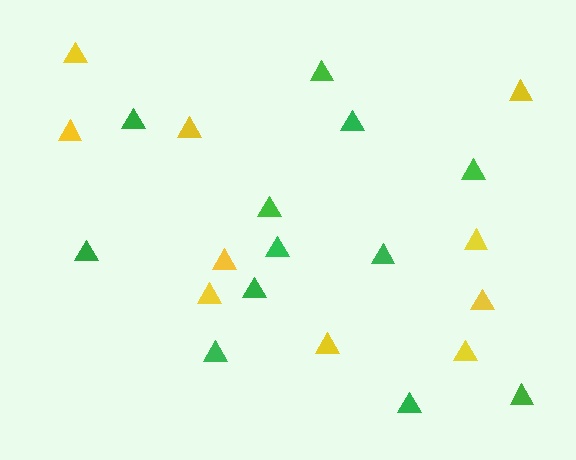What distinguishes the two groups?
There are 2 groups: one group of green triangles (12) and one group of yellow triangles (10).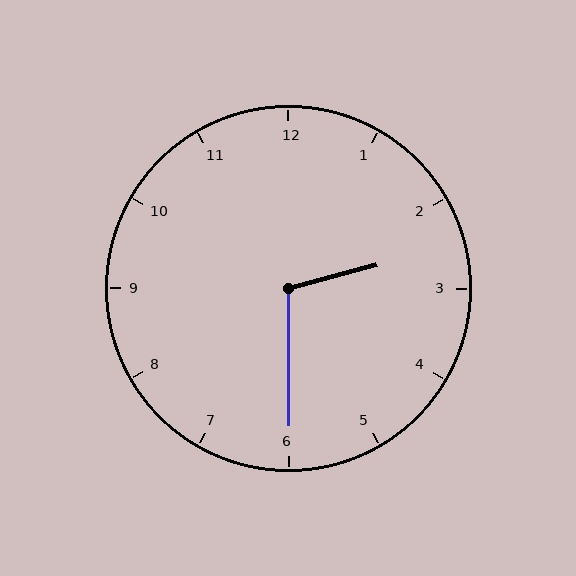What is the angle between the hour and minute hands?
Approximately 105 degrees.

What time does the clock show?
2:30.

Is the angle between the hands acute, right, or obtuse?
It is obtuse.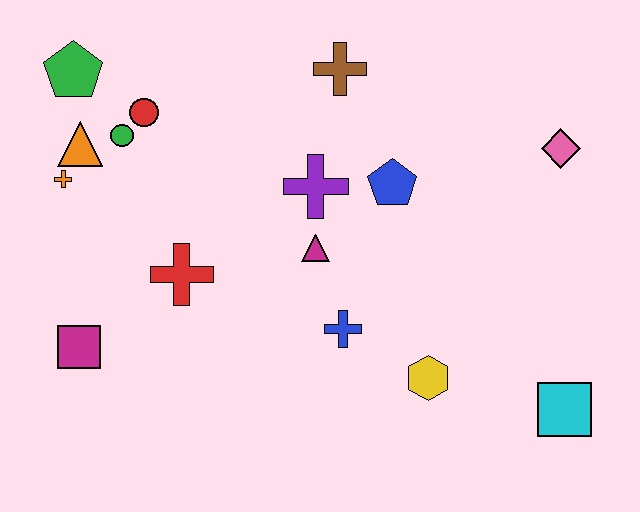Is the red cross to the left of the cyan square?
Yes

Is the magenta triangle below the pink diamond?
Yes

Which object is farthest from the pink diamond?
The magenta square is farthest from the pink diamond.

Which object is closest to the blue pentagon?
The purple cross is closest to the blue pentagon.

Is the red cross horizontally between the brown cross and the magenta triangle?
No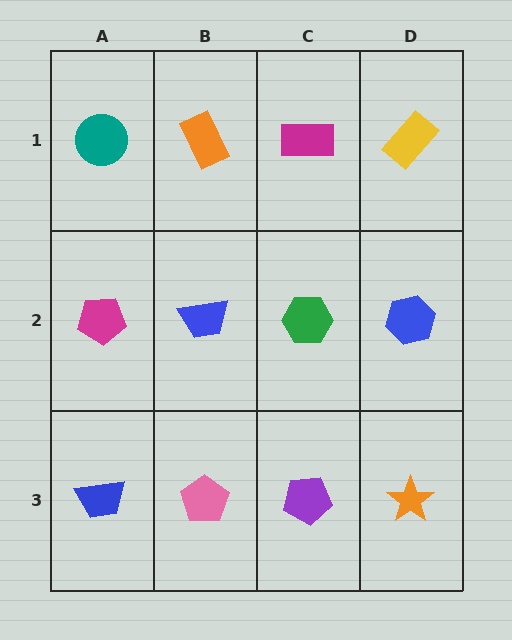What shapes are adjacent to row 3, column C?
A green hexagon (row 2, column C), a pink pentagon (row 3, column B), an orange star (row 3, column D).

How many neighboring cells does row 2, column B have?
4.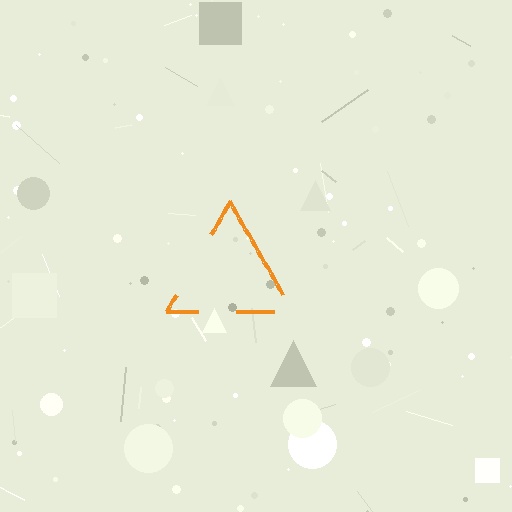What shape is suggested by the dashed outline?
The dashed outline suggests a triangle.